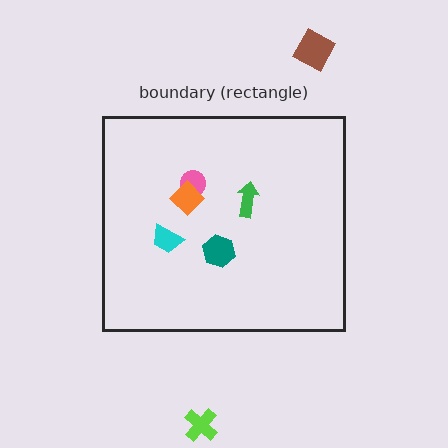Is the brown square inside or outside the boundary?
Outside.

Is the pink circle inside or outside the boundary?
Inside.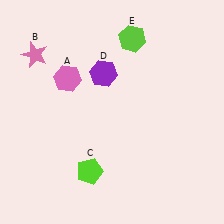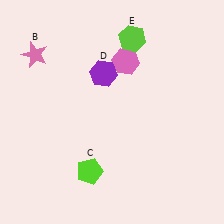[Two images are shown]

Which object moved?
The pink hexagon (A) moved right.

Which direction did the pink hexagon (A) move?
The pink hexagon (A) moved right.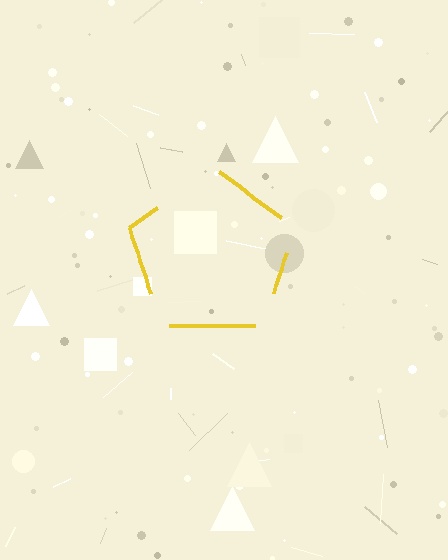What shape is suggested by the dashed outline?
The dashed outline suggests a pentagon.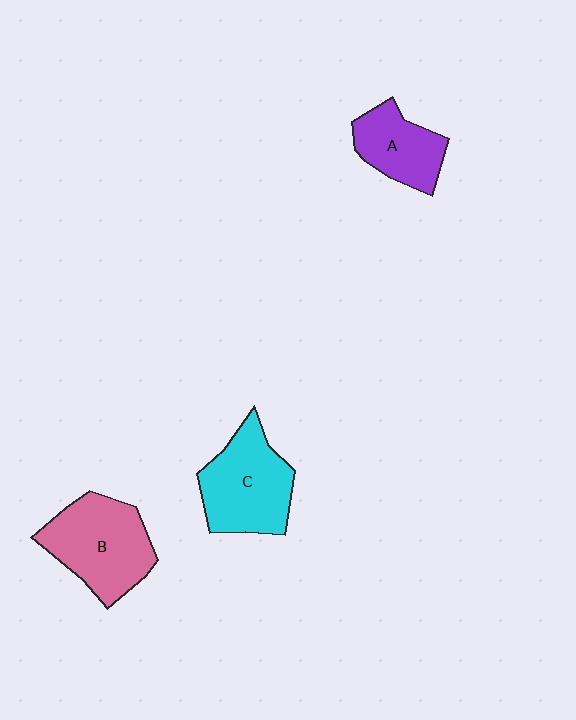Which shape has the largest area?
Shape B (pink).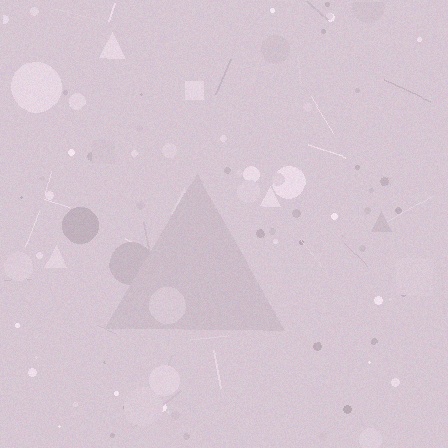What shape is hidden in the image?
A triangle is hidden in the image.